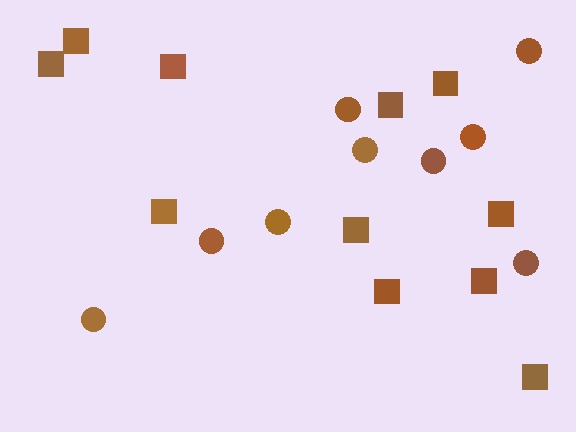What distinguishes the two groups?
There are 2 groups: one group of circles (9) and one group of squares (11).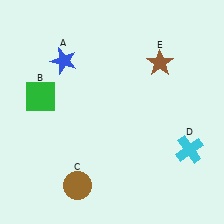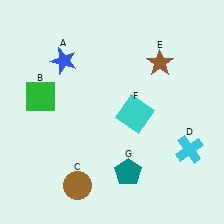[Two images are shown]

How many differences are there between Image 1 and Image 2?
There are 2 differences between the two images.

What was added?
A cyan square (F), a teal pentagon (G) were added in Image 2.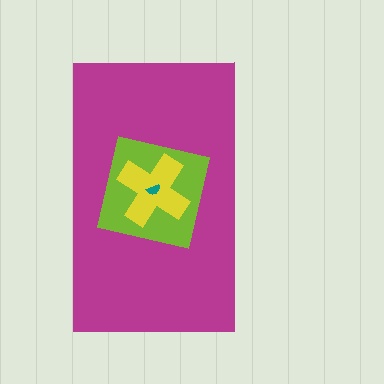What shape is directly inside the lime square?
The yellow cross.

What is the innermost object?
The teal semicircle.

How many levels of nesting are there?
4.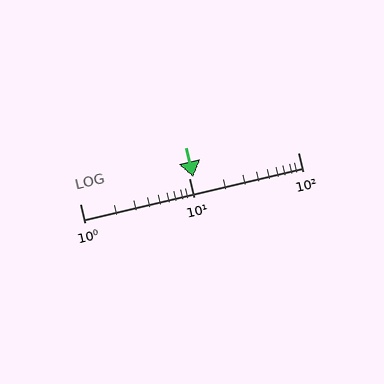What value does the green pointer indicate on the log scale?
The pointer indicates approximately 11.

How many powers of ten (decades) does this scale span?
The scale spans 2 decades, from 1 to 100.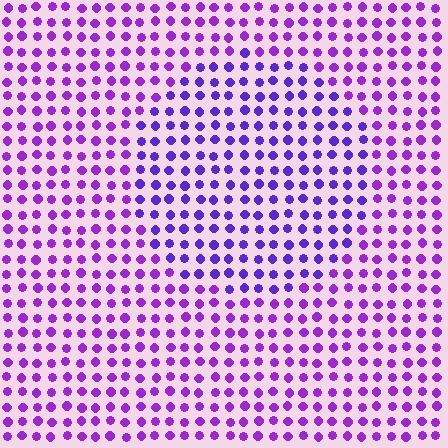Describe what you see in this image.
The image is filled with small purple elements in a uniform arrangement. A circle-shaped region is visible where the elements are tinted to a slightly different hue, forming a subtle color boundary.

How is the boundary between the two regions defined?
The boundary is defined purely by a slight shift in hue (about 23 degrees). Spacing, size, and orientation are identical on both sides.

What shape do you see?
I see a circle.